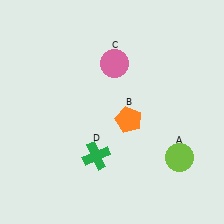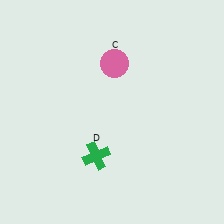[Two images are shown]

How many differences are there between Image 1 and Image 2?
There are 2 differences between the two images.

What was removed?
The lime circle (A), the orange pentagon (B) were removed in Image 2.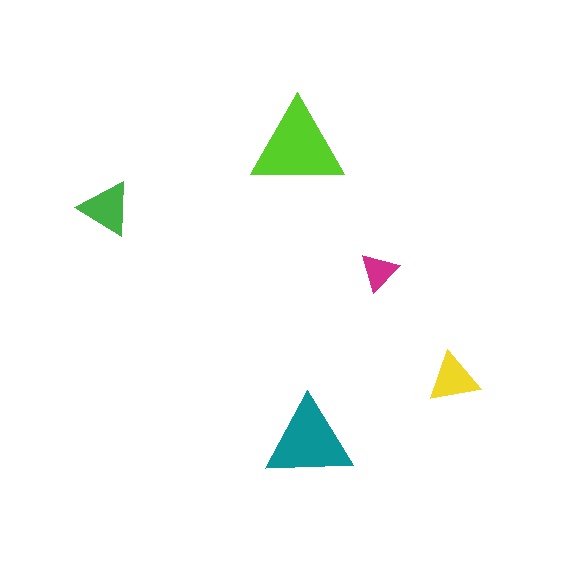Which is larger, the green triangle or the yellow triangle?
The green one.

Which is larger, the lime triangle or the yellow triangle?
The lime one.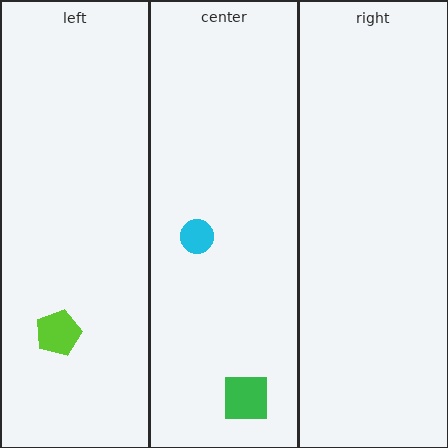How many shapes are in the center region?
2.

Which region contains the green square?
The center region.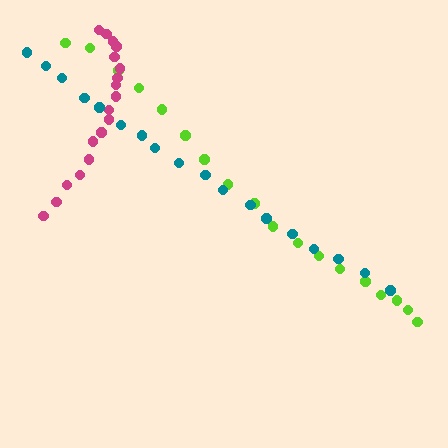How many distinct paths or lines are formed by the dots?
There are 3 distinct paths.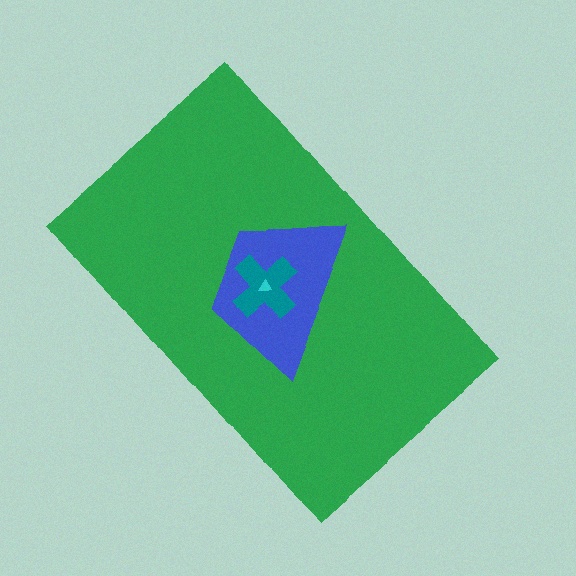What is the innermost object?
The cyan triangle.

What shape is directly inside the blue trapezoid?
The teal cross.